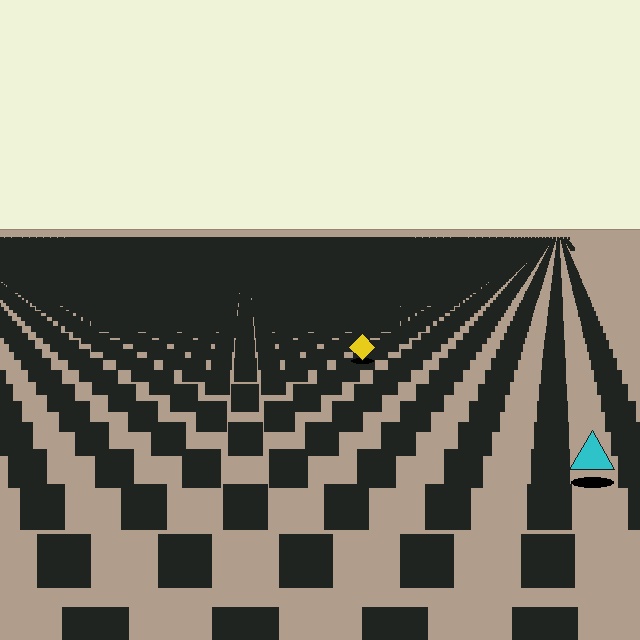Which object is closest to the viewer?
The cyan triangle is closest. The texture marks near it are larger and more spread out.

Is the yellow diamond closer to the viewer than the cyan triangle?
No. The cyan triangle is closer — you can tell from the texture gradient: the ground texture is coarser near it.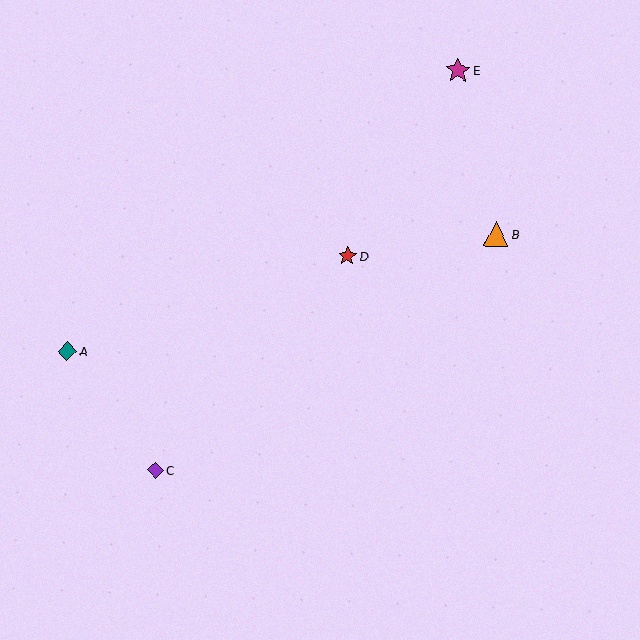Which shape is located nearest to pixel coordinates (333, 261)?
The red star (labeled D) at (347, 256) is nearest to that location.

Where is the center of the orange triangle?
The center of the orange triangle is at (496, 234).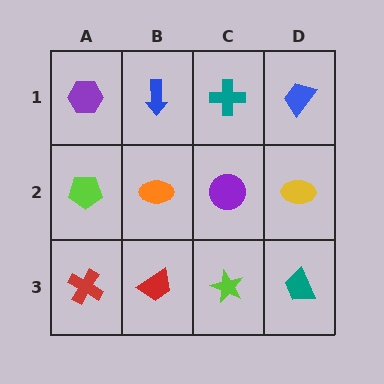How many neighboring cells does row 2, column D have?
3.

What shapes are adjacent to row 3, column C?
A purple circle (row 2, column C), a red trapezoid (row 3, column B), a teal trapezoid (row 3, column D).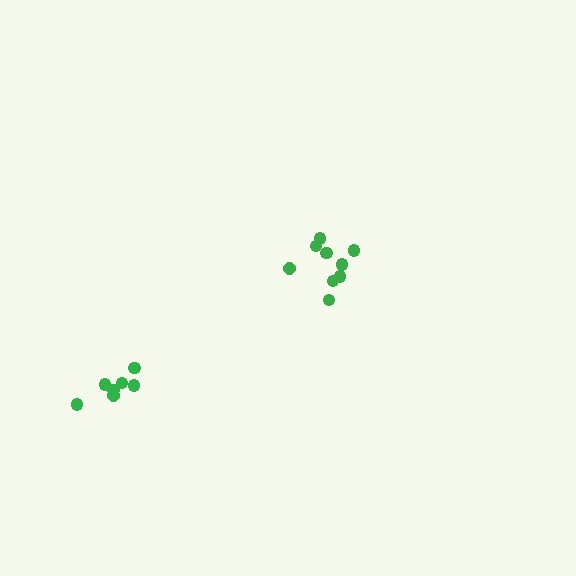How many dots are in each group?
Group 1: 9 dots, Group 2: 7 dots (16 total).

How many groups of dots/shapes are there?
There are 2 groups.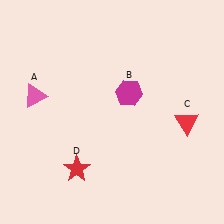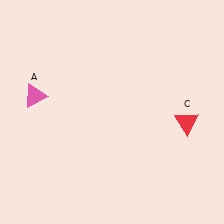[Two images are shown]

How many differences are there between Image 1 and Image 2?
There are 2 differences between the two images.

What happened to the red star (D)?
The red star (D) was removed in Image 2. It was in the bottom-left area of Image 1.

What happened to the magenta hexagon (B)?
The magenta hexagon (B) was removed in Image 2. It was in the top-right area of Image 1.